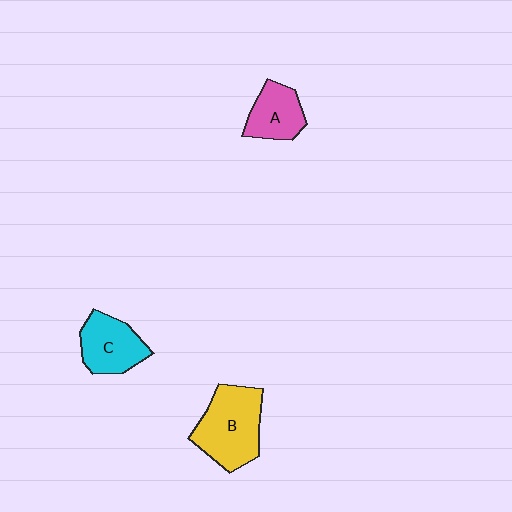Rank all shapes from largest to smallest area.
From largest to smallest: B (yellow), C (cyan), A (pink).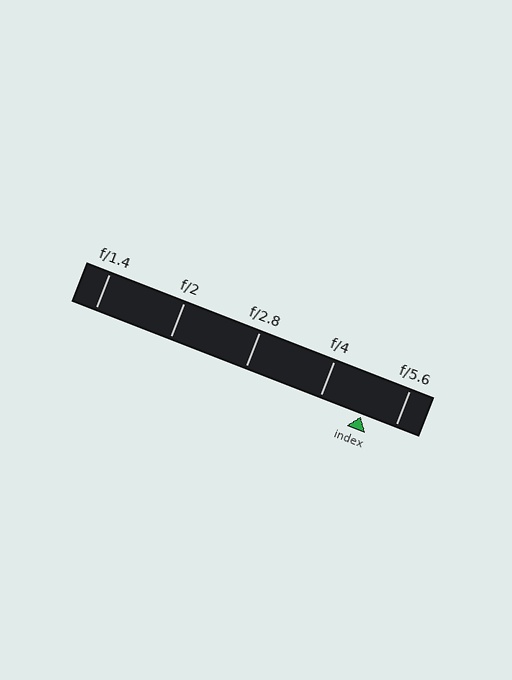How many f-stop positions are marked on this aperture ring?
There are 5 f-stop positions marked.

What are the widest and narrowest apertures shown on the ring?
The widest aperture shown is f/1.4 and the narrowest is f/5.6.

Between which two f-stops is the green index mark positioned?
The index mark is between f/4 and f/5.6.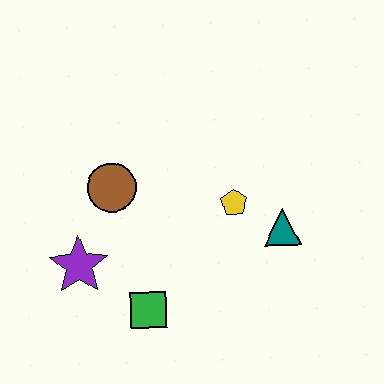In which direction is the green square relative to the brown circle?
The green square is below the brown circle.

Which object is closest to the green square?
The purple star is closest to the green square.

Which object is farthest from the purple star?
The teal triangle is farthest from the purple star.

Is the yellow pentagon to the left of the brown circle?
No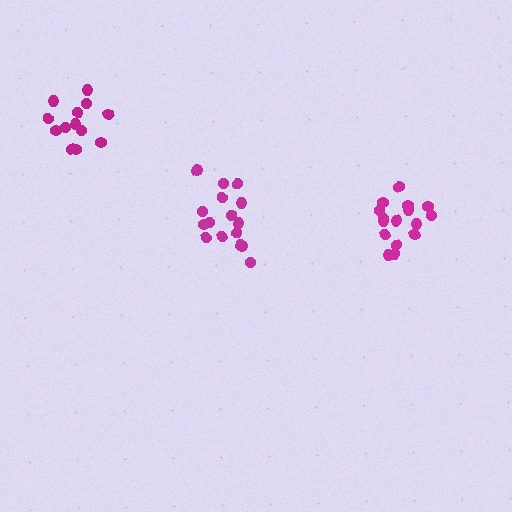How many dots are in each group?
Group 1: 16 dots, Group 2: 13 dots, Group 3: 16 dots (45 total).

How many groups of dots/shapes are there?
There are 3 groups.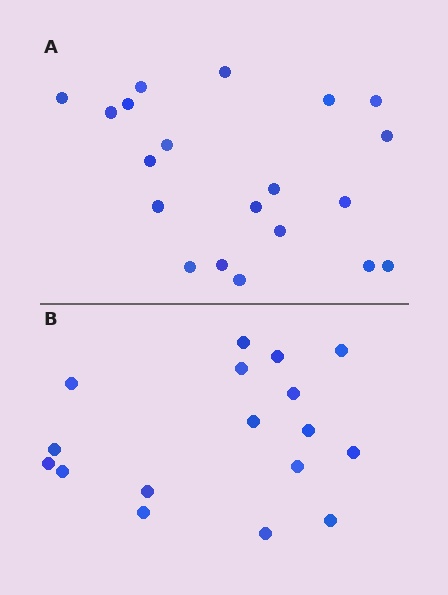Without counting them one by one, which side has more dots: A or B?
Region A (the top region) has more dots.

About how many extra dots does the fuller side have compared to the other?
Region A has just a few more — roughly 2 or 3 more dots than region B.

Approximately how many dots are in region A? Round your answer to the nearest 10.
About 20 dots.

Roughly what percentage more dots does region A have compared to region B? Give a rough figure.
About 20% more.